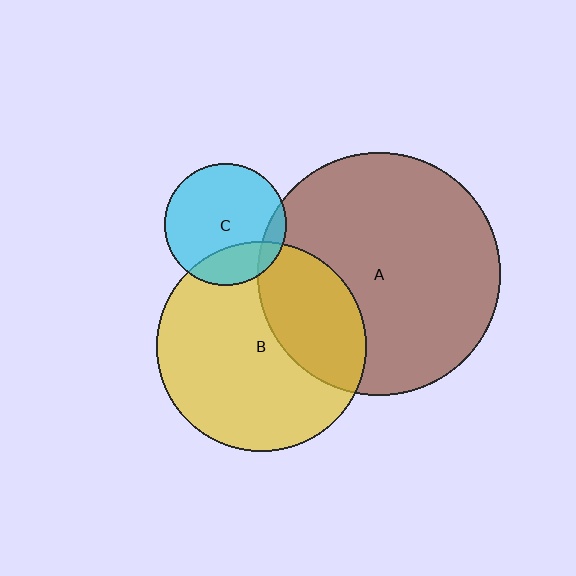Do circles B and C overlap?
Yes.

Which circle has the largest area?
Circle A (brown).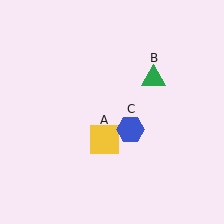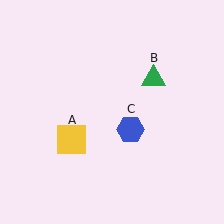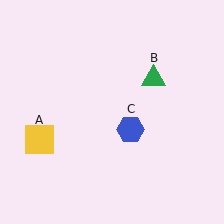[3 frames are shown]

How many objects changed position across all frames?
1 object changed position: yellow square (object A).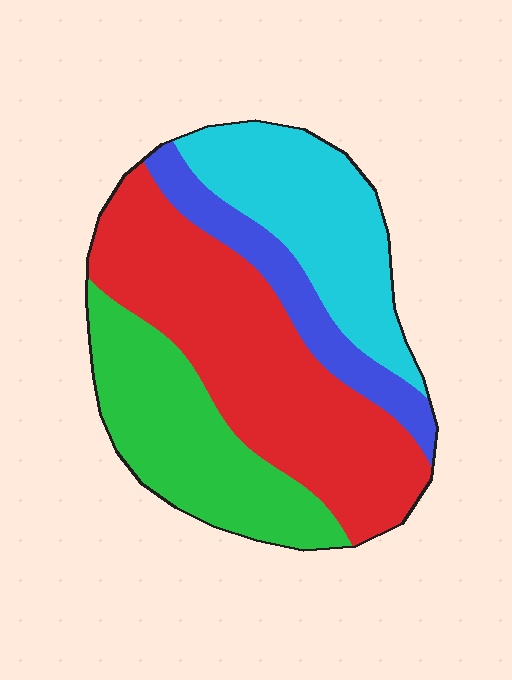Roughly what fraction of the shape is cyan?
Cyan covers roughly 25% of the shape.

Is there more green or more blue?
Green.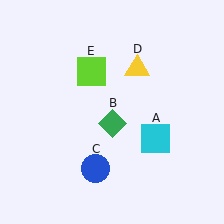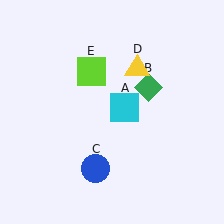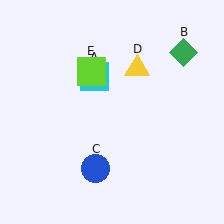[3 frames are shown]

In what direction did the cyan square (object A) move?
The cyan square (object A) moved up and to the left.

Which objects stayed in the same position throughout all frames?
Blue circle (object C) and yellow triangle (object D) and lime square (object E) remained stationary.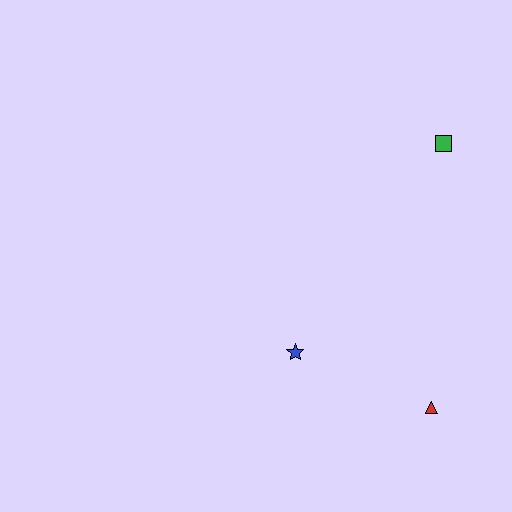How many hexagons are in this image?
There are no hexagons.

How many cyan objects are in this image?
There are no cyan objects.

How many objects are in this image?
There are 3 objects.